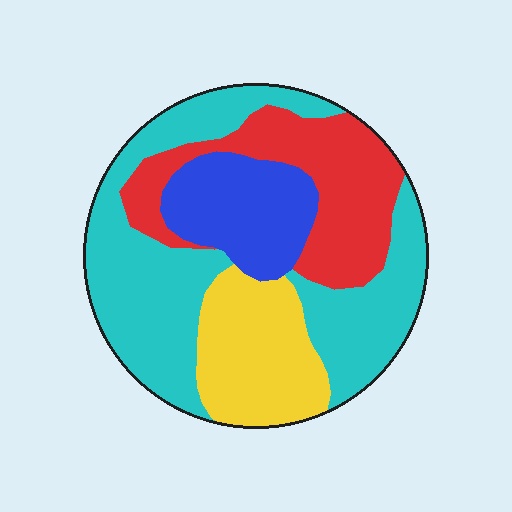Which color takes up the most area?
Cyan, at roughly 45%.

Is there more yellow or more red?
Red.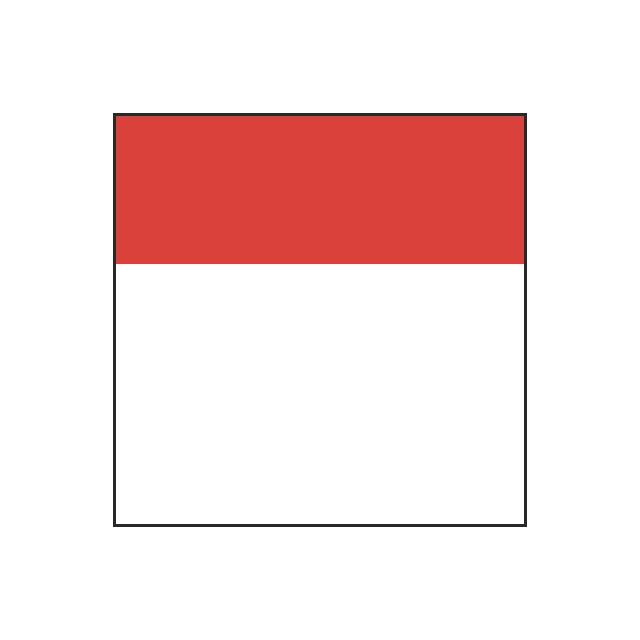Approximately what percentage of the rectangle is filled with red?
Approximately 35%.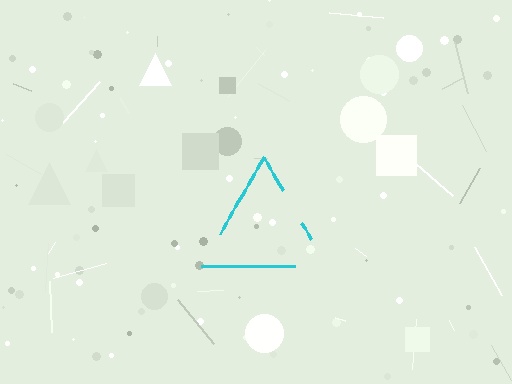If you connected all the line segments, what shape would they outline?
They would outline a triangle.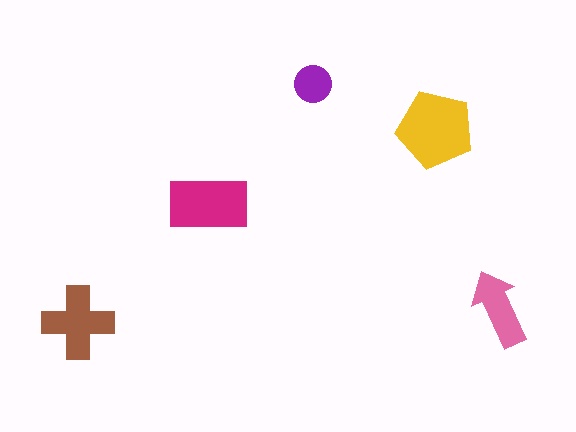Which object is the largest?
The yellow pentagon.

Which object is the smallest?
The purple circle.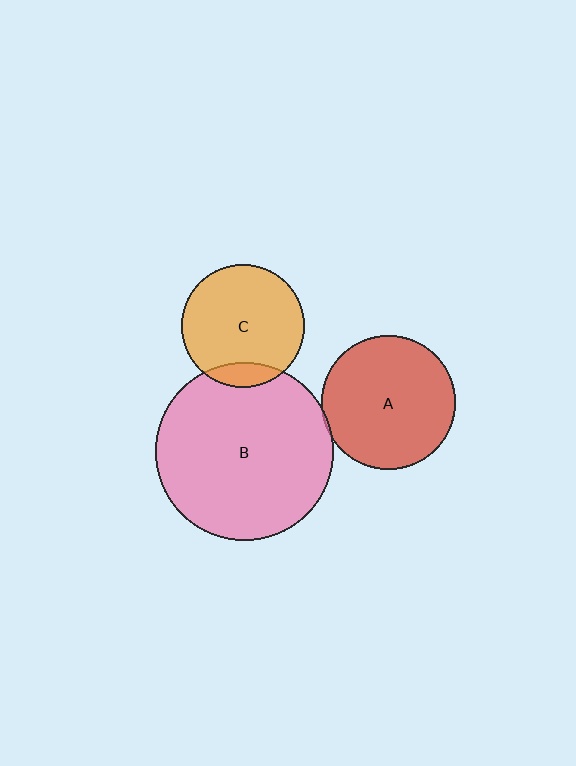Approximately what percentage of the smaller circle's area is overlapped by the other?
Approximately 5%.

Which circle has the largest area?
Circle B (pink).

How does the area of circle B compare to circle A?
Approximately 1.8 times.